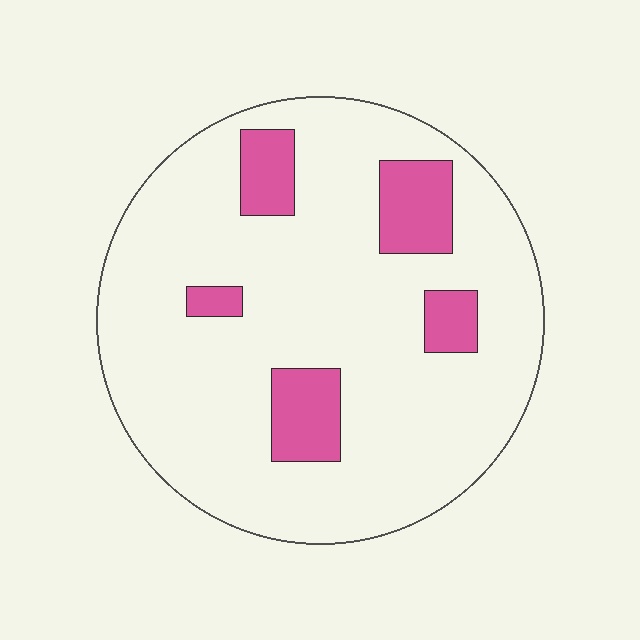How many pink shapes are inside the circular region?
5.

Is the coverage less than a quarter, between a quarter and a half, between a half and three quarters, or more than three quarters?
Less than a quarter.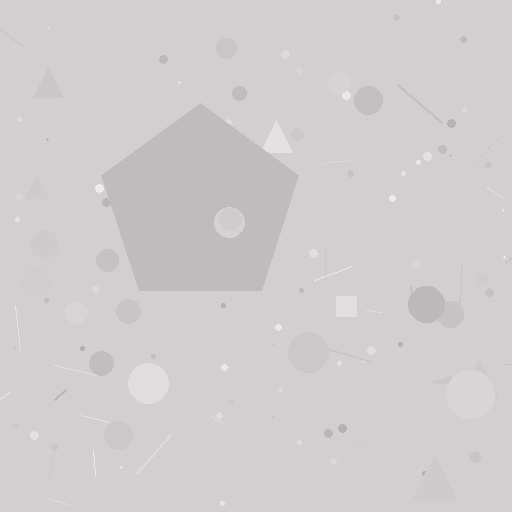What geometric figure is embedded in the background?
A pentagon is embedded in the background.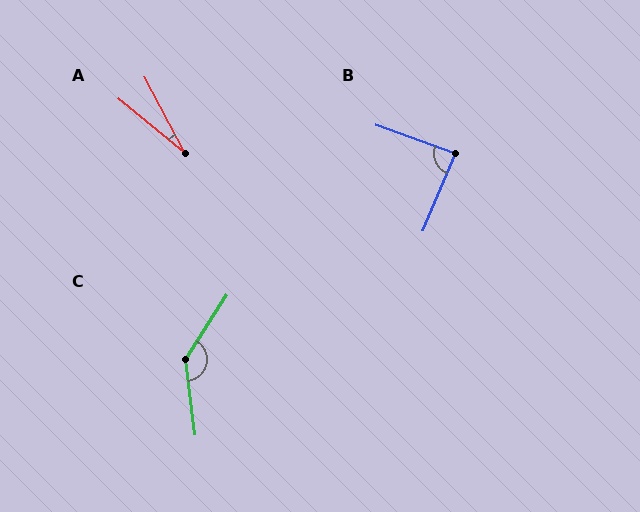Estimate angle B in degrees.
Approximately 87 degrees.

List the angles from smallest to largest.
A (22°), B (87°), C (140°).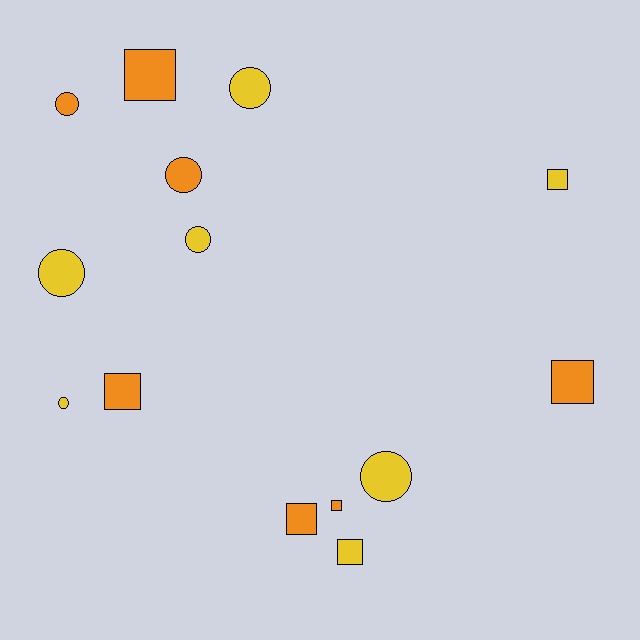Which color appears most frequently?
Orange, with 7 objects.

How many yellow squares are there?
There are 2 yellow squares.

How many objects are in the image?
There are 14 objects.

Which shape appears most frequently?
Square, with 7 objects.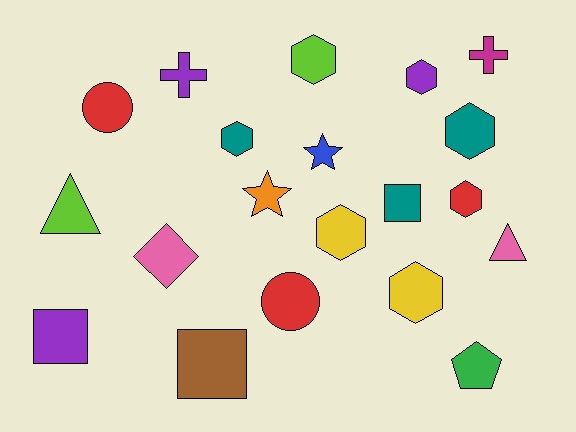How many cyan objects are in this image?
There are no cyan objects.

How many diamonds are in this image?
There is 1 diamond.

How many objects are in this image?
There are 20 objects.